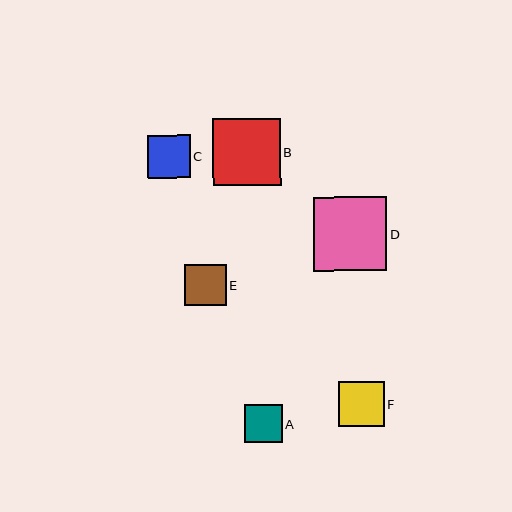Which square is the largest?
Square D is the largest with a size of approximately 74 pixels.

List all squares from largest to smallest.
From largest to smallest: D, B, F, C, E, A.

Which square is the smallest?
Square A is the smallest with a size of approximately 38 pixels.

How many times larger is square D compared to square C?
Square D is approximately 1.7 times the size of square C.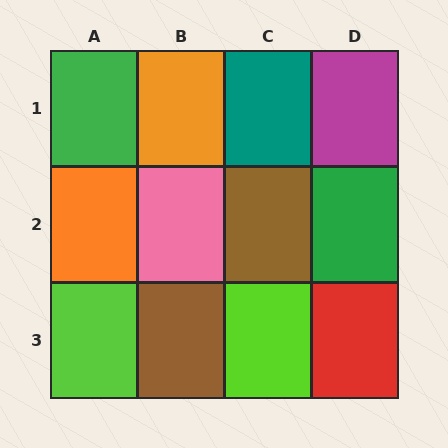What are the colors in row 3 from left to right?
Lime, brown, lime, red.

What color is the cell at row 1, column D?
Magenta.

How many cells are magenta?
1 cell is magenta.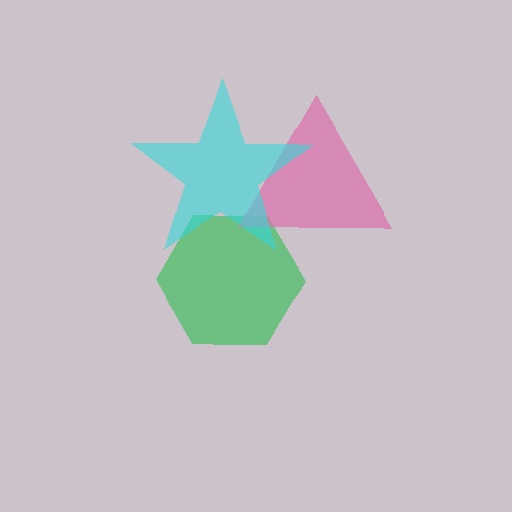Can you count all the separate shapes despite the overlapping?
Yes, there are 3 separate shapes.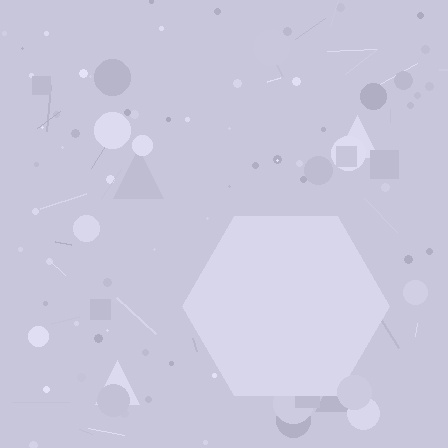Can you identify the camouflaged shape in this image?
The camouflaged shape is a hexagon.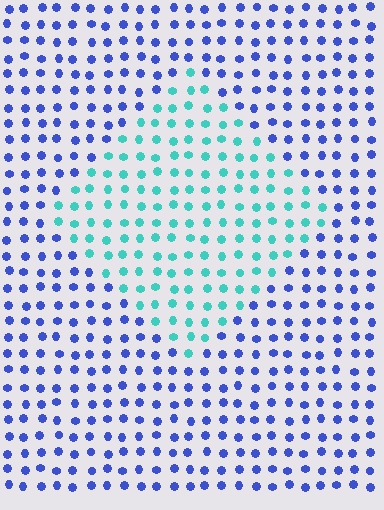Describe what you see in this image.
The image is filled with small blue elements in a uniform arrangement. A diamond-shaped region is visible where the elements are tinted to a slightly different hue, forming a subtle color boundary.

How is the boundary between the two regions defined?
The boundary is defined purely by a slight shift in hue (about 59 degrees). Spacing, size, and orientation are identical on both sides.